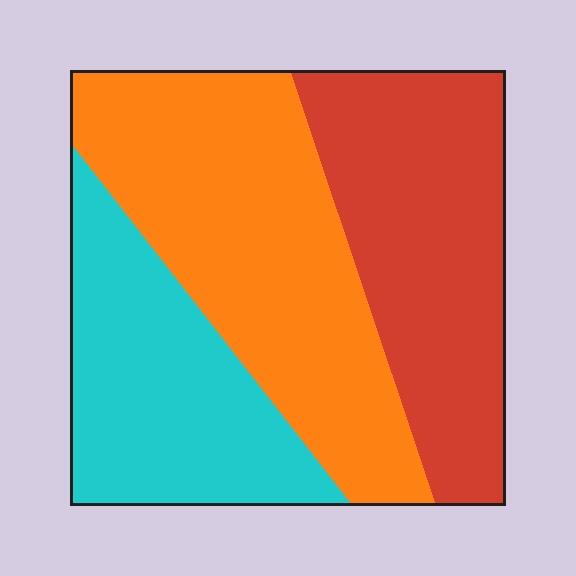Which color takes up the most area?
Orange, at roughly 40%.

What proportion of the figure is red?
Red takes up about one third (1/3) of the figure.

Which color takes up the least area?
Cyan, at roughly 25%.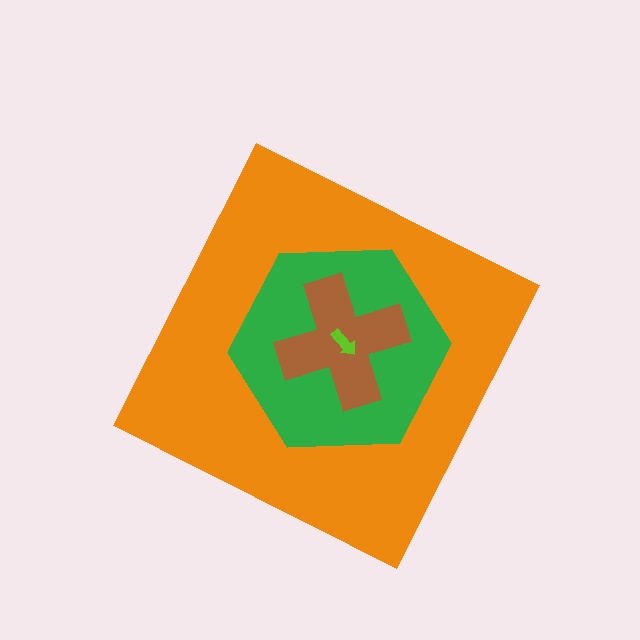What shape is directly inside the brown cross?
The lime arrow.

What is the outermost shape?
The orange diamond.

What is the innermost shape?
The lime arrow.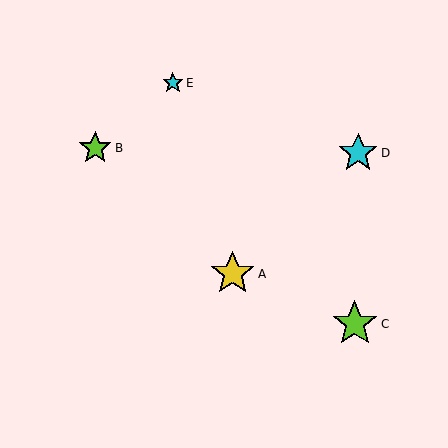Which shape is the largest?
The lime star (labeled C) is the largest.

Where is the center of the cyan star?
The center of the cyan star is at (173, 83).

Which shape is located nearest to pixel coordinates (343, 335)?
The lime star (labeled C) at (355, 324) is nearest to that location.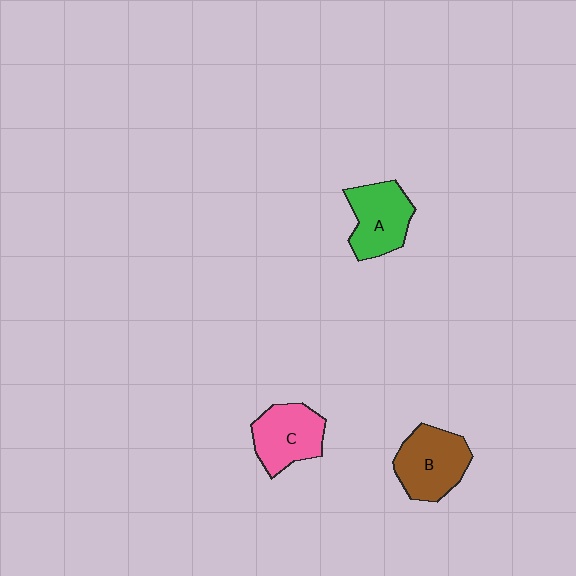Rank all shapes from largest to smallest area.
From largest to smallest: B (brown), A (green), C (pink).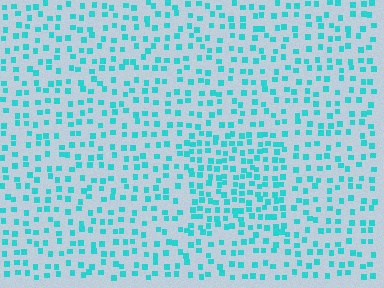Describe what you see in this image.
The image contains small cyan elements arranged at two different densities. A rectangle-shaped region is visible where the elements are more densely packed than the surrounding area.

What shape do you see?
I see a rectangle.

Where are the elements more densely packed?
The elements are more densely packed inside the rectangle boundary.